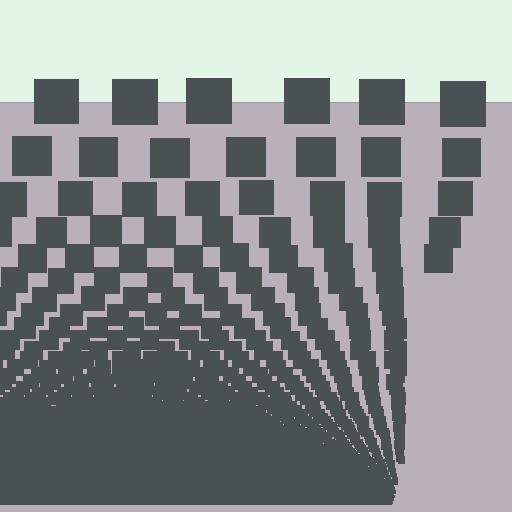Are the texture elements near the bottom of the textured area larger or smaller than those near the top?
Smaller. The gradient is inverted — elements near the bottom are smaller and denser.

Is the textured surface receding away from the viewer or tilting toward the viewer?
The surface appears to tilt toward the viewer. Texture elements get larger and sparser toward the top.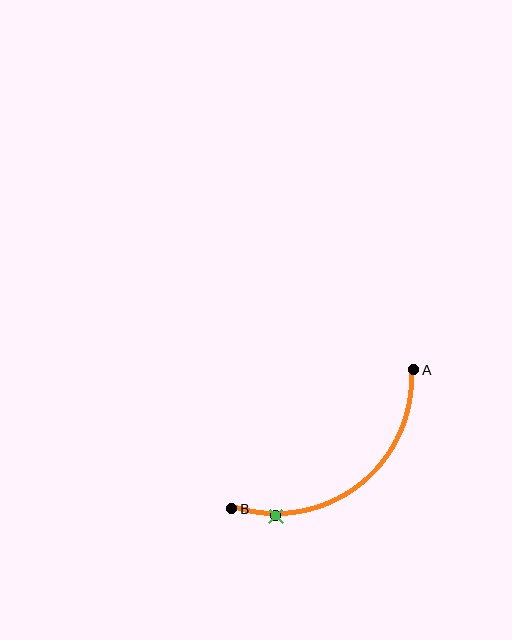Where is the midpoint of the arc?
The arc midpoint is the point on the curve farthest from the straight line joining A and B. It sits below and to the right of that line.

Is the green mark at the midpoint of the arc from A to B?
No. The green mark lies on the arc but is closer to endpoint B. The arc midpoint would be at the point on the curve equidistant along the arc from both A and B.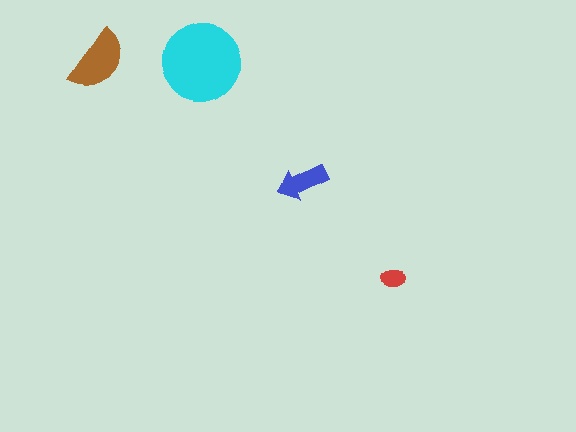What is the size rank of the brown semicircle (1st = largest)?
2nd.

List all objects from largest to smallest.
The cyan circle, the brown semicircle, the blue arrow, the red ellipse.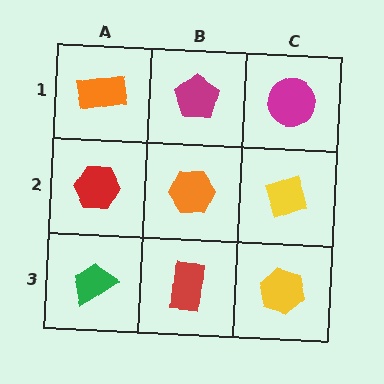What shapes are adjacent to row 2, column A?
An orange rectangle (row 1, column A), a green trapezoid (row 3, column A), an orange hexagon (row 2, column B).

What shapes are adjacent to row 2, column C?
A magenta circle (row 1, column C), a yellow hexagon (row 3, column C), an orange hexagon (row 2, column B).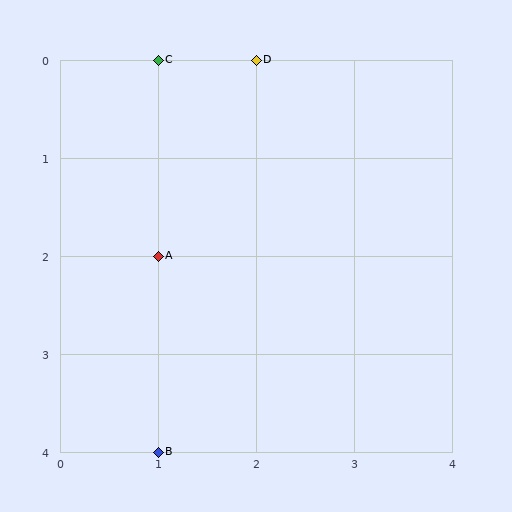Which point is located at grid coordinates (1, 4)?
Point B is at (1, 4).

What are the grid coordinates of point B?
Point B is at grid coordinates (1, 4).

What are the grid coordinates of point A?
Point A is at grid coordinates (1, 2).